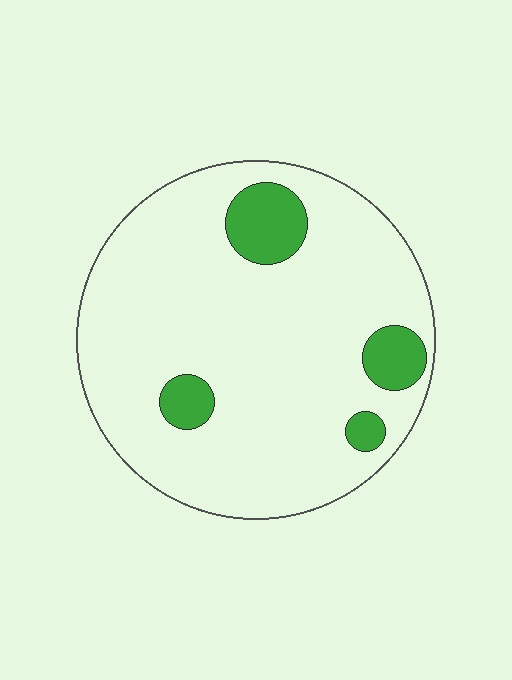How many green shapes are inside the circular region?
4.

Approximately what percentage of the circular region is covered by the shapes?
Approximately 10%.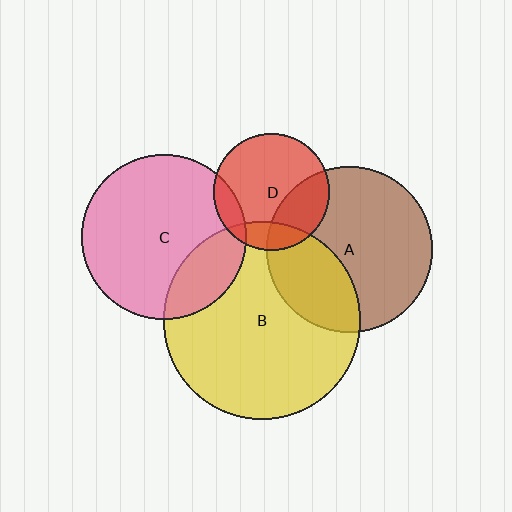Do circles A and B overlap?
Yes.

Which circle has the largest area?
Circle B (yellow).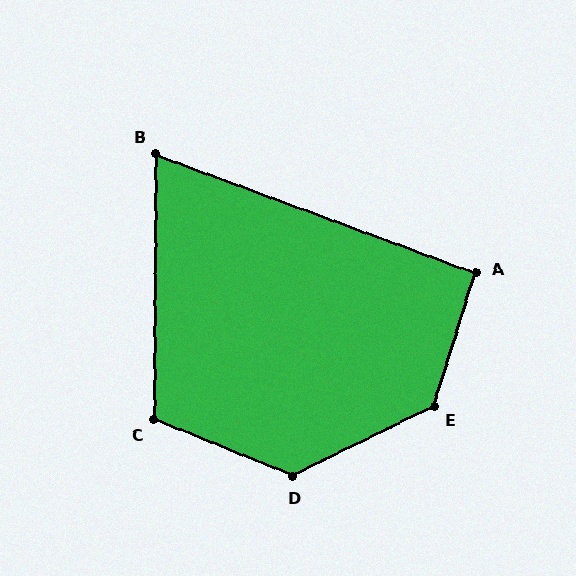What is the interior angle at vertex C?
Approximately 112 degrees (obtuse).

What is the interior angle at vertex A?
Approximately 93 degrees (approximately right).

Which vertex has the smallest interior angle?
B, at approximately 70 degrees.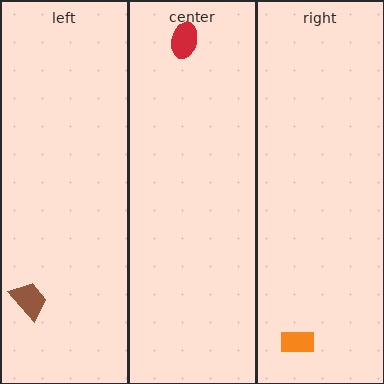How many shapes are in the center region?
1.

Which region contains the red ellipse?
The center region.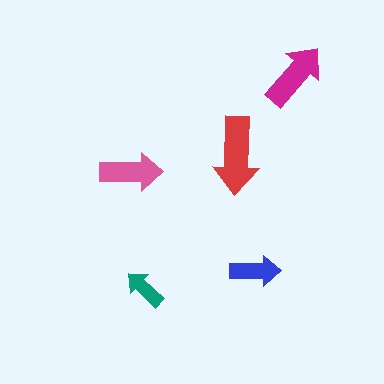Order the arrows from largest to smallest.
the red one, the magenta one, the pink one, the blue one, the teal one.